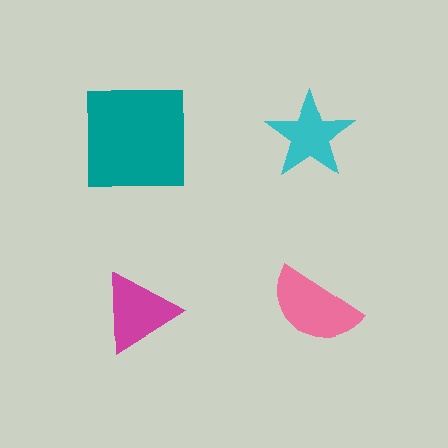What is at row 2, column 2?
A pink semicircle.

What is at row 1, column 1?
A teal square.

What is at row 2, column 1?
A magenta triangle.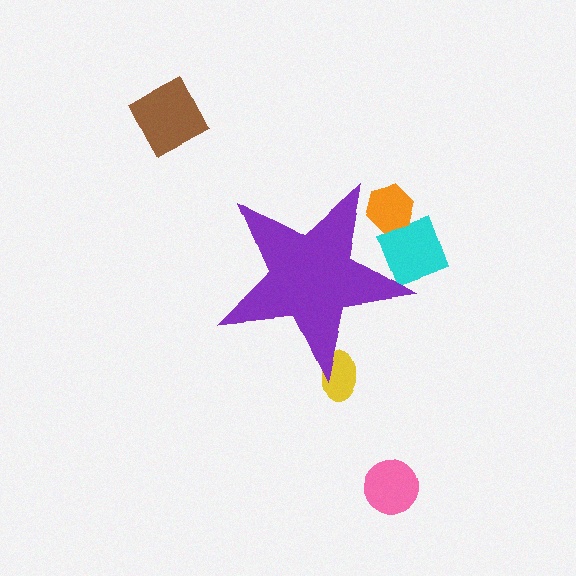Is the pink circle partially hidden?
No, the pink circle is fully visible.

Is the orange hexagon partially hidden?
Yes, the orange hexagon is partially hidden behind the purple star.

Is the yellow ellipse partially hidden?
Yes, the yellow ellipse is partially hidden behind the purple star.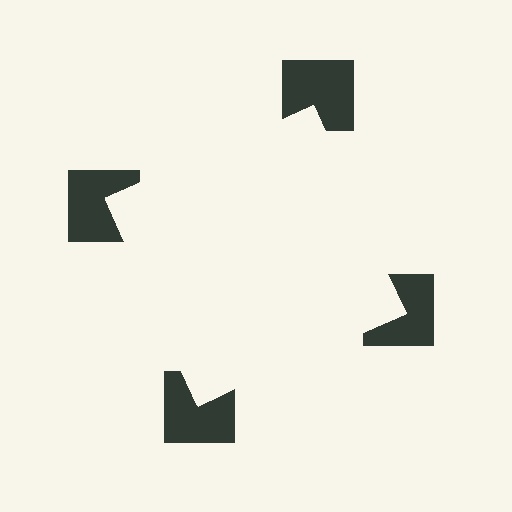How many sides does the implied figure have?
4 sides.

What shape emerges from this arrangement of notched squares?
An illusory square — its edges are inferred from the aligned wedge cuts in the notched squares, not physically drawn.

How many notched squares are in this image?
There are 4 — one at each vertex of the illusory square.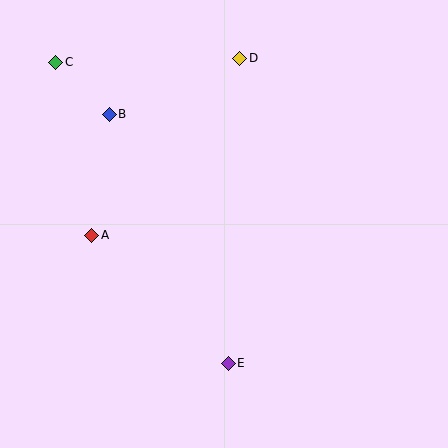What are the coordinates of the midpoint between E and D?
The midpoint between E and D is at (234, 211).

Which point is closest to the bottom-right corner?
Point E is closest to the bottom-right corner.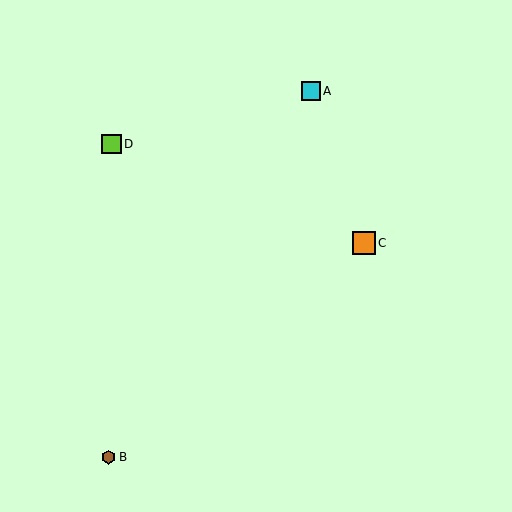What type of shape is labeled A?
Shape A is a cyan square.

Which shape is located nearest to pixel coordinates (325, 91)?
The cyan square (labeled A) at (311, 91) is nearest to that location.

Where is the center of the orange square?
The center of the orange square is at (364, 243).